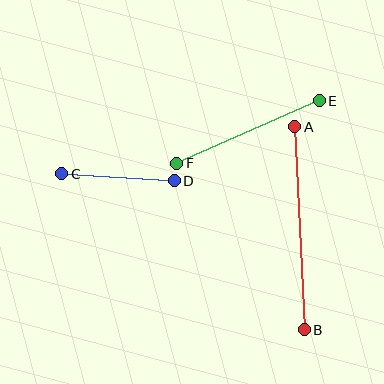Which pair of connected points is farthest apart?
Points A and B are farthest apart.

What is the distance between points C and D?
The distance is approximately 113 pixels.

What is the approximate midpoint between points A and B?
The midpoint is at approximately (300, 228) pixels.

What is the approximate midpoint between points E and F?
The midpoint is at approximately (248, 132) pixels.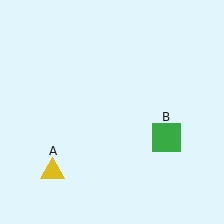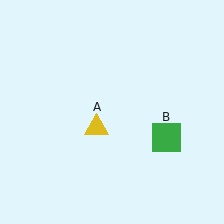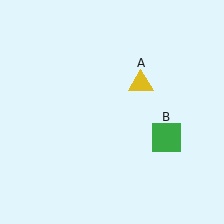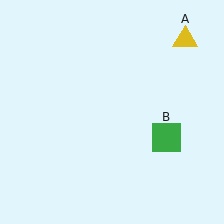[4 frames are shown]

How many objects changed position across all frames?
1 object changed position: yellow triangle (object A).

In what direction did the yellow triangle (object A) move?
The yellow triangle (object A) moved up and to the right.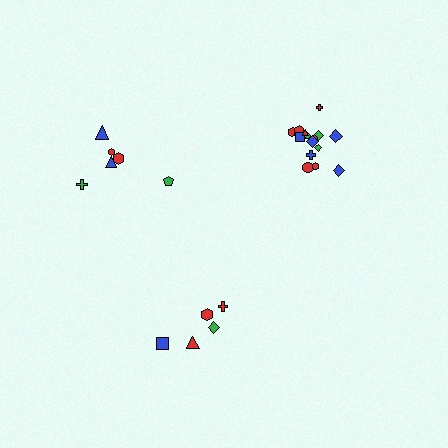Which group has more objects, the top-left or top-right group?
The top-right group.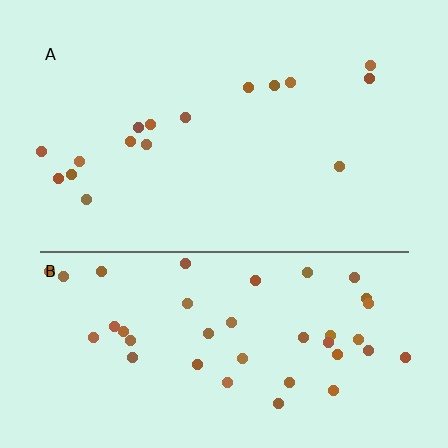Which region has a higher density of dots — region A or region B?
B (the bottom).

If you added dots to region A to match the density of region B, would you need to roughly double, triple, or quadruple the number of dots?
Approximately triple.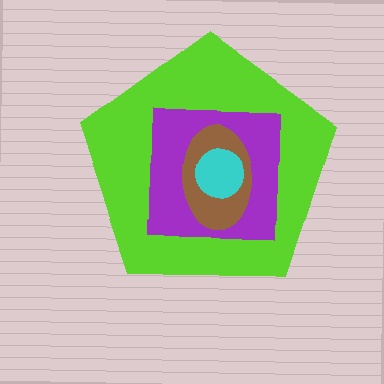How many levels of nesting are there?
4.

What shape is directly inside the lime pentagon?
The purple square.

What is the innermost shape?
The cyan circle.